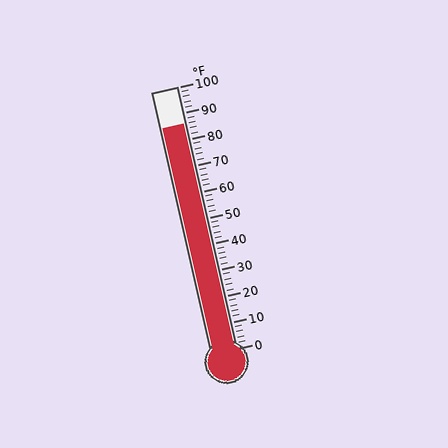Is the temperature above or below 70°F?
The temperature is above 70°F.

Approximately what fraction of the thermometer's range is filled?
The thermometer is filled to approximately 85% of its range.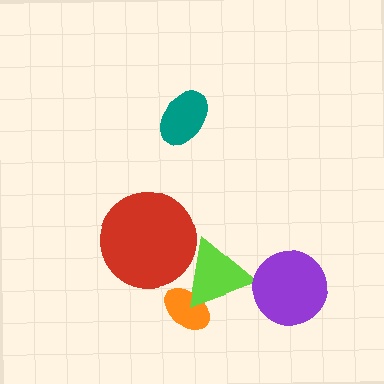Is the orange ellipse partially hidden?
Yes, it is partially covered by another shape.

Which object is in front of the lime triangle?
The red circle is in front of the lime triangle.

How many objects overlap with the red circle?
1 object overlaps with the red circle.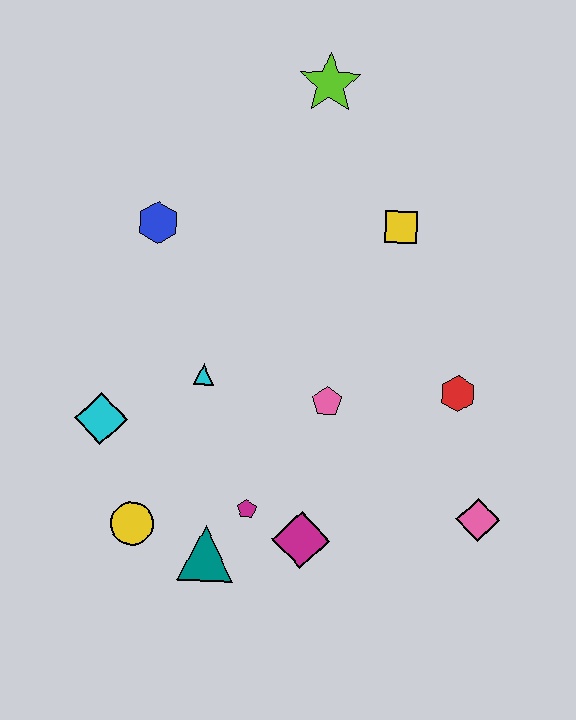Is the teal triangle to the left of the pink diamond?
Yes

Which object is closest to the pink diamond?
The red hexagon is closest to the pink diamond.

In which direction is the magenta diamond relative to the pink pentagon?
The magenta diamond is below the pink pentagon.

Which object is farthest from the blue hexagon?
The pink diamond is farthest from the blue hexagon.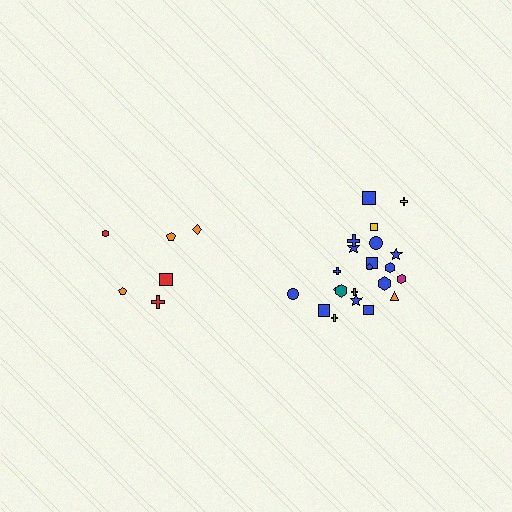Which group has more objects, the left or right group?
The right group.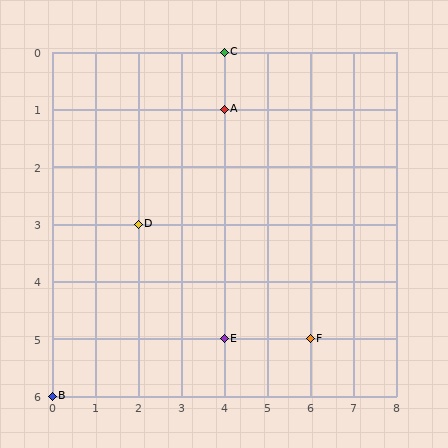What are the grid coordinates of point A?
Point A is at grid coordinates (4, 1).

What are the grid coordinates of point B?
Point B is at grid coordinates (0, 6).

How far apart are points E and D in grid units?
Points E and D are 2 columns and 2 rows apart (about 2.8 grid units diagonally).